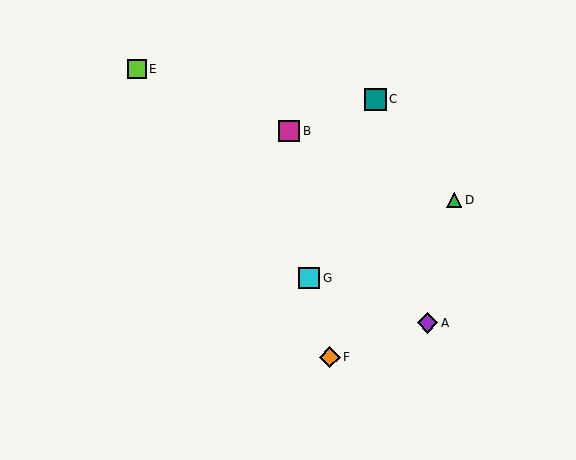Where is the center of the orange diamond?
The center of the orange diamond is at (330, 357).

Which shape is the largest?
The teal square (labeled C) is the largest.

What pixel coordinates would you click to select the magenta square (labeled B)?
Click at (289, 131) to select the magenta square B.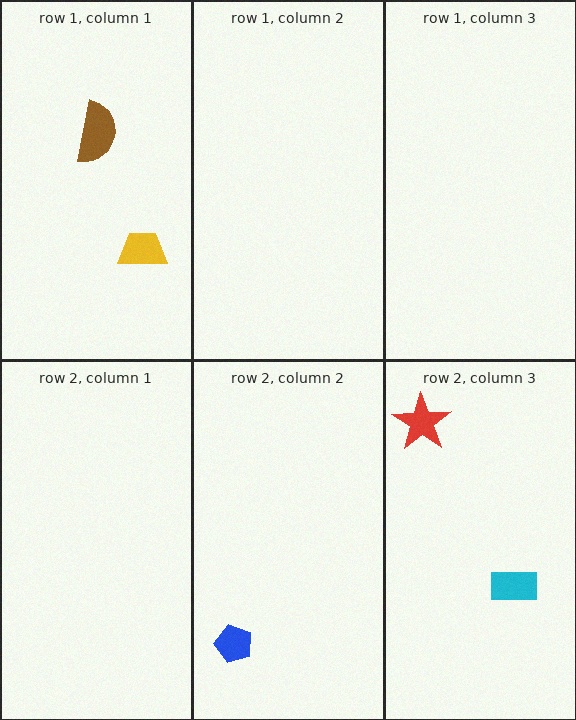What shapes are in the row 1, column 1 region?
The yellow trapezoid, the brown semicircle.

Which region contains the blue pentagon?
The row 2, column 2 region.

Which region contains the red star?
The row 2, column 3 region.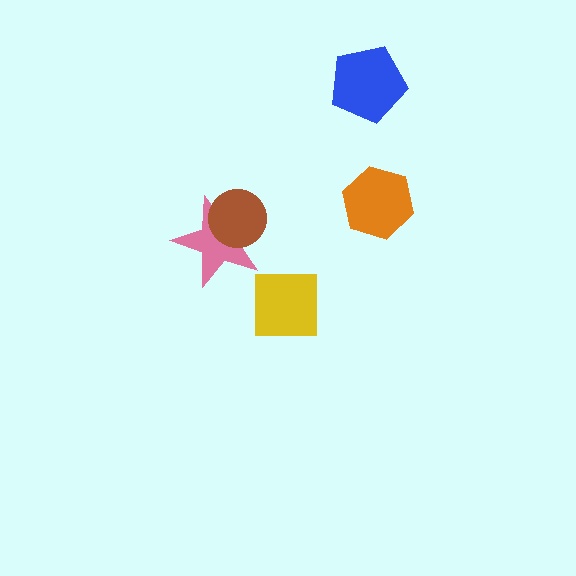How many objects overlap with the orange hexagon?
0 objects overlap with the orange hexagon.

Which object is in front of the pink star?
The brown circle is in front of the pink star.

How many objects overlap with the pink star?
1 object overlaps with the pink star.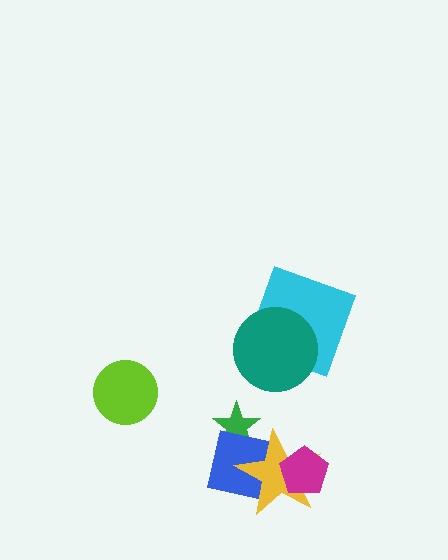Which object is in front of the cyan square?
The teal circle is in front of the cyan square.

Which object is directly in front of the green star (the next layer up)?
The blue square is directly in front of the green star.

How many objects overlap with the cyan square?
1 object overlaps with the cyan square.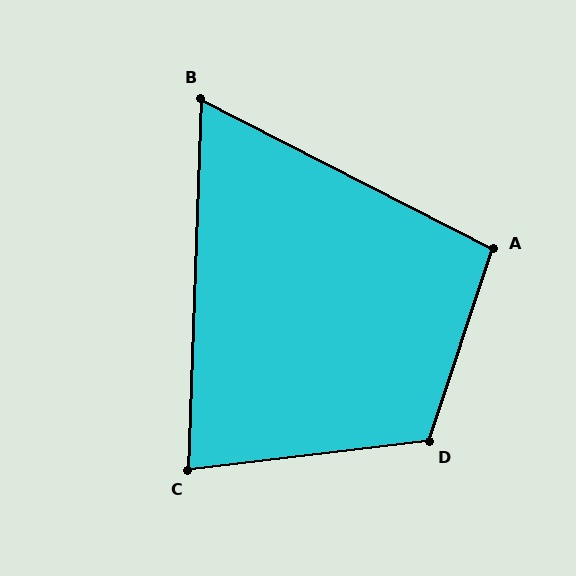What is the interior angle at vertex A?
Approximately 99 degrees (obtuse).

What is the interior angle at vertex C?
Approximately 81 degrees (acute).